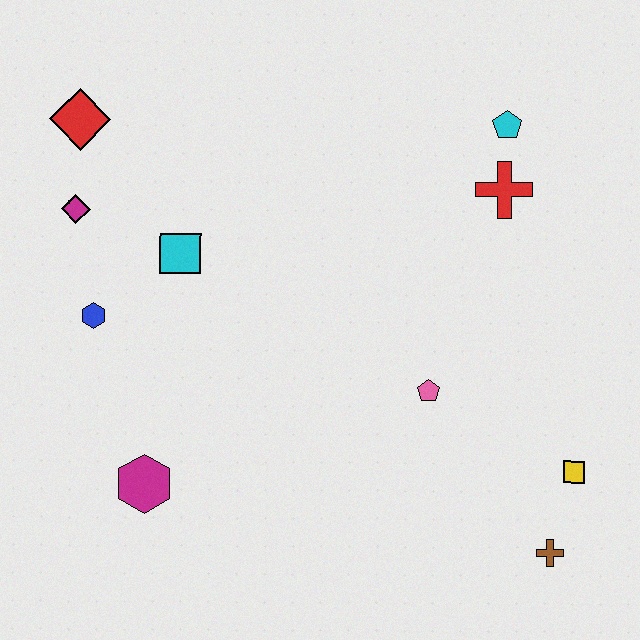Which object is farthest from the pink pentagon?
The red diamond is farthest from the pink pentagon.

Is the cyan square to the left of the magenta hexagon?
No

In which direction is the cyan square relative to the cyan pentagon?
The cyan square is to the left of the cyan pentagon.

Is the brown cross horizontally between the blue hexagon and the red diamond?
No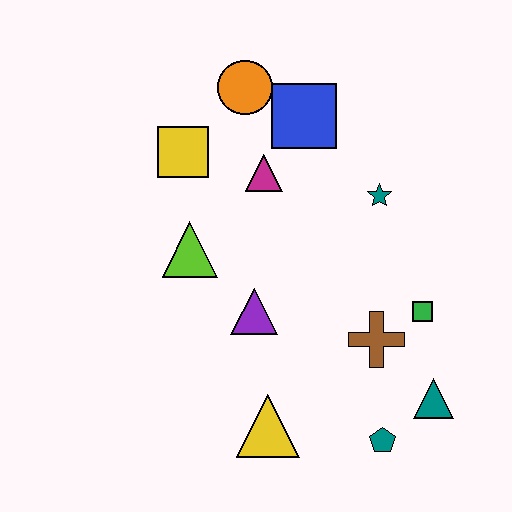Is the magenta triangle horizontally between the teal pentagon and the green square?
No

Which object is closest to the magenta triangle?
The blue square is closest to the magenta triangle.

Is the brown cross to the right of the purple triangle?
Yes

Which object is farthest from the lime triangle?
The teal triangle is farthest from the lime triangle.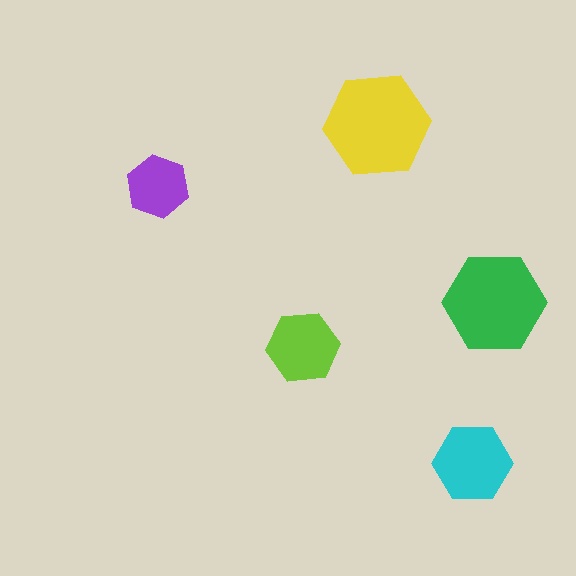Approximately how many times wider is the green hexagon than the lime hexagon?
About 1.5 times wider.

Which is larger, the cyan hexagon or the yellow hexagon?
The yellow one.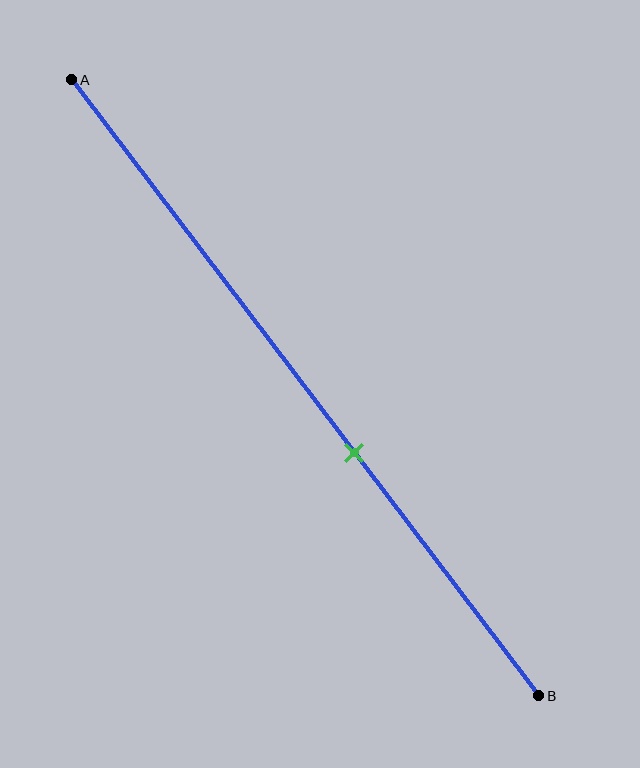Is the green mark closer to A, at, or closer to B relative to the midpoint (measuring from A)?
The green mark is closer to point B than the midpoint of segment AB.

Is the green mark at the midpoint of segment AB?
No, the mark is at about 60% from A, not at the 50% midpoint.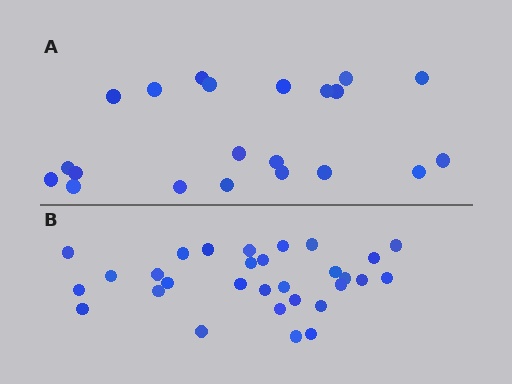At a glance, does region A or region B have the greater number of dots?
Region B (the bottom region) has more dots.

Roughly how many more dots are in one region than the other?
Region B has roughly 8 or so more dots than region A.